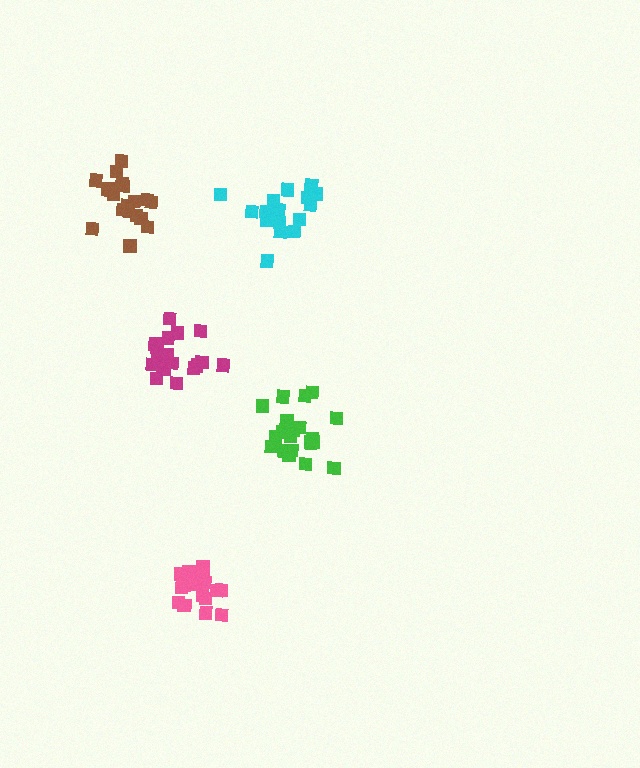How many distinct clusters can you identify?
There are 5 distinct clusters.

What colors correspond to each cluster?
The clusters are colored: cyan, pink, magenta, green, brown.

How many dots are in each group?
Group 1: 19 dots, Group 2: 16 dots, Group 3: 20 dots, Group 4: 20 dots, Group 5: 19 dots (94 total).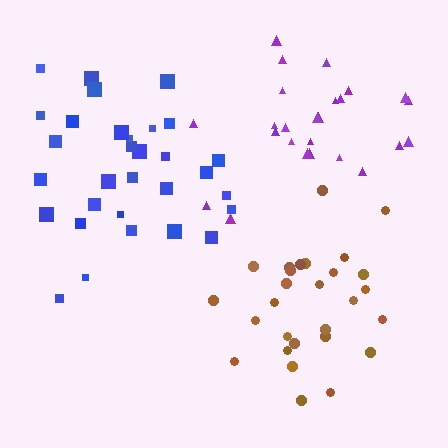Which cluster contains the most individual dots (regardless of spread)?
Blue (32).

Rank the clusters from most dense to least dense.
brown, blue, purple.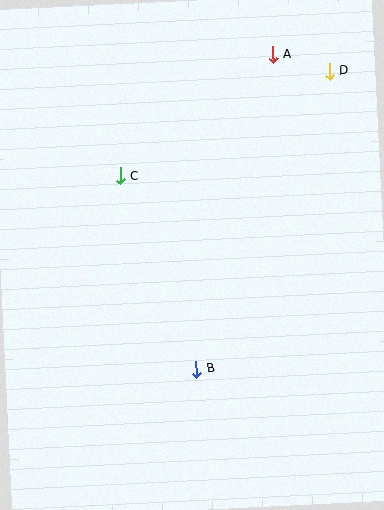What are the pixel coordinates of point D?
Point D is at (330, 71).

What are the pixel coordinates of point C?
Point C is at (121, 176).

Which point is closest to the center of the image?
Point C at (121, 176) is closest to the center.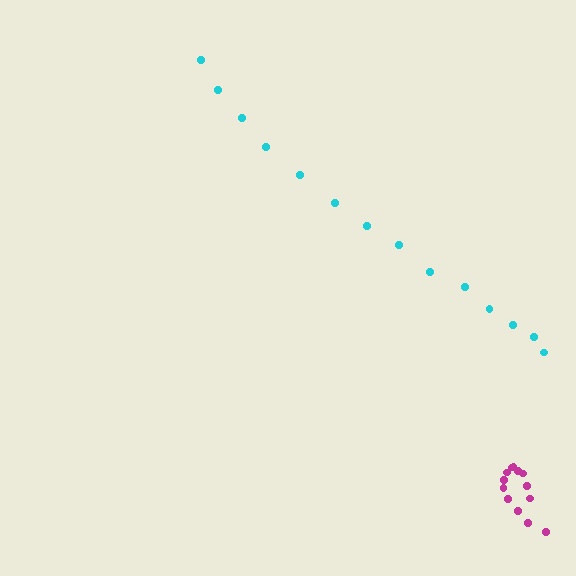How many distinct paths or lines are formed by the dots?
There are 2 distinct paths.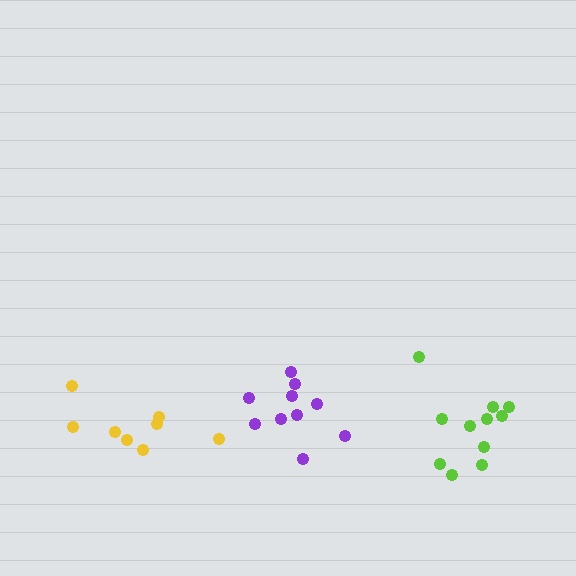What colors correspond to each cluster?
The clusters are colored: lime, yellow, purple.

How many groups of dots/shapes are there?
There are 3 groups.